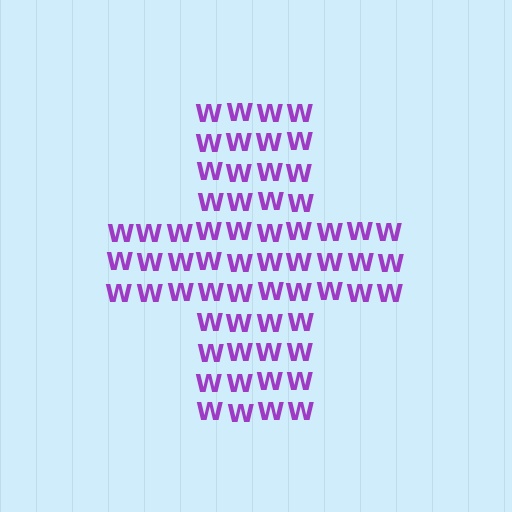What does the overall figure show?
The overall figure shows a cross.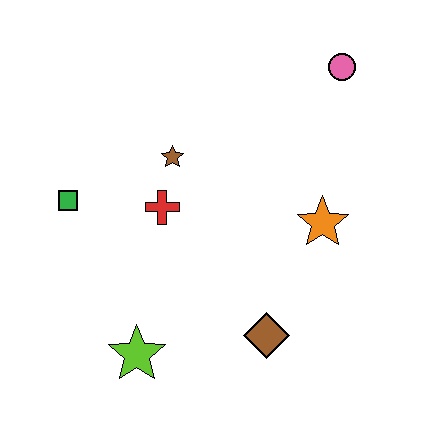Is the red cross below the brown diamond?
No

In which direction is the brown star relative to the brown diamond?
The brown star is above the brown diamond.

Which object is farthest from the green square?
The pink circle is farthest from the green square.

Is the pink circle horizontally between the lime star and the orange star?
No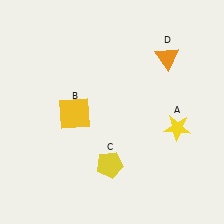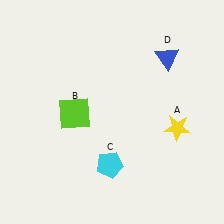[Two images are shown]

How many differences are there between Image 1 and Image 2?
There are 3 differences between the two images.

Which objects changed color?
B changed from yellow to lime. C changed from yellow to cyan. D changed from orange to blue.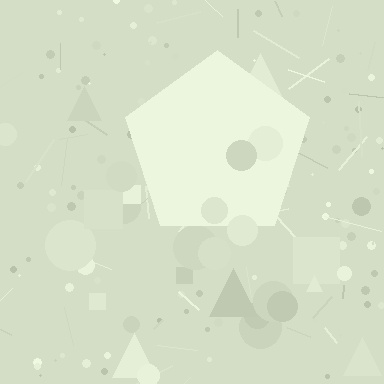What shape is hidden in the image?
A pentagon is hidden in the image.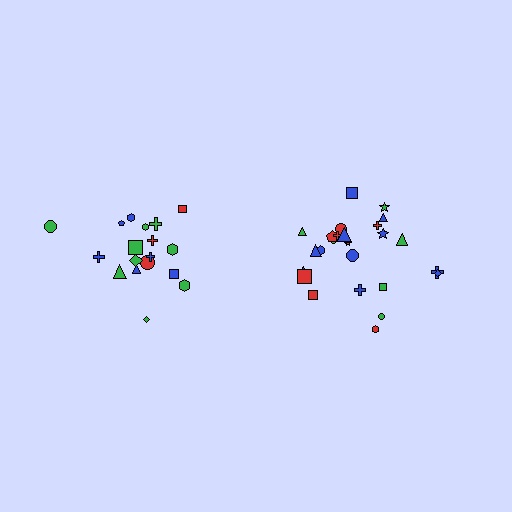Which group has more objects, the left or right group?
The right group.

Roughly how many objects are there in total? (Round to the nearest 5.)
Roughly 45 objects in total.